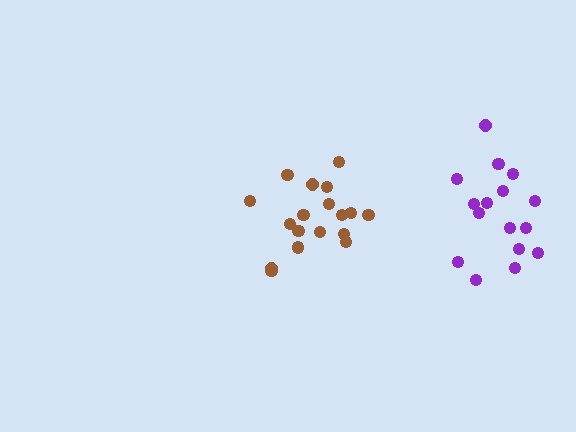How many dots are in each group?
Group 1: 16 dots, Group 2: 18 dots (34 total).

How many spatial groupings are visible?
There are 2 spatial groupings.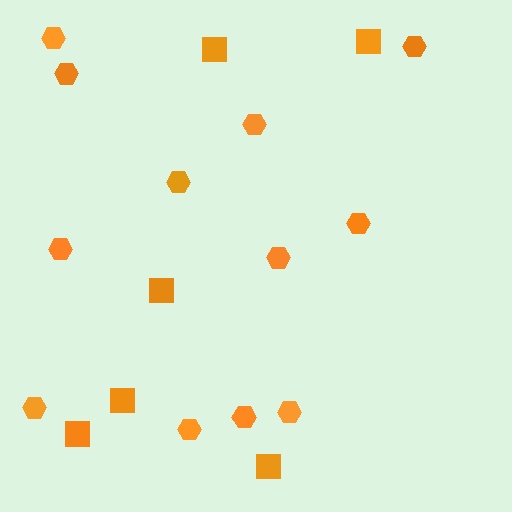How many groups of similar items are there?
There are 2 groups: one group of squares (6) and one group of hexagons (12).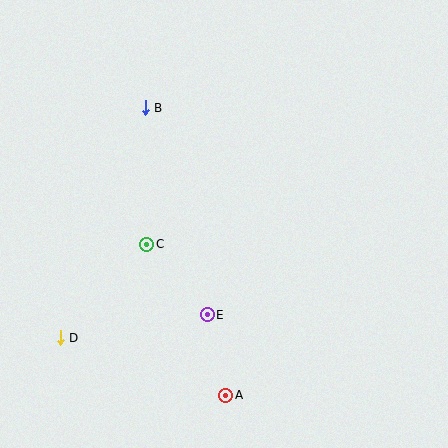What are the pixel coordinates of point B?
Point B is at (145, 108).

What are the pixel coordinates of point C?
Point C is at (147, 244).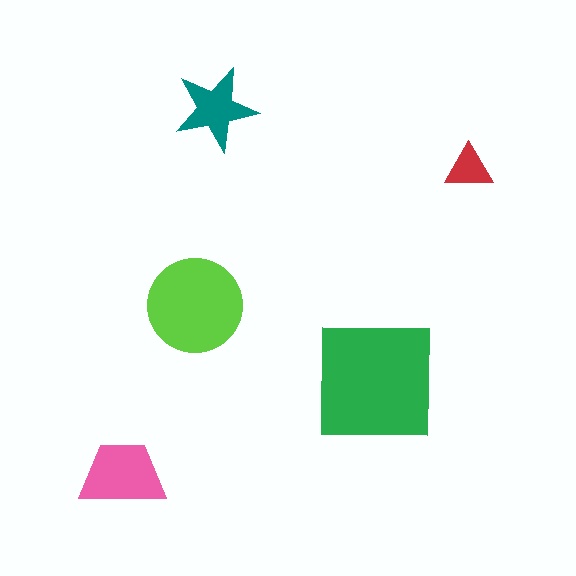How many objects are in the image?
There are 5 objects in the image.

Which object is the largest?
The green square.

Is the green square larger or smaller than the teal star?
Larger.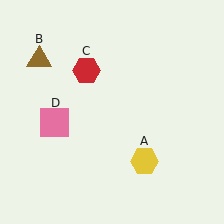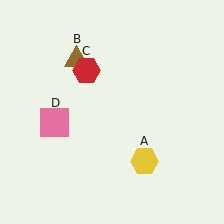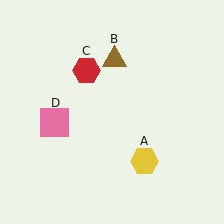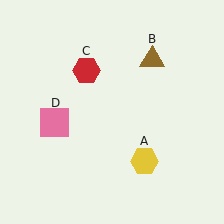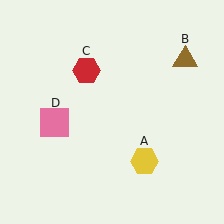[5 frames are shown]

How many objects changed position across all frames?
1 object changed position: brown triangle (object B).